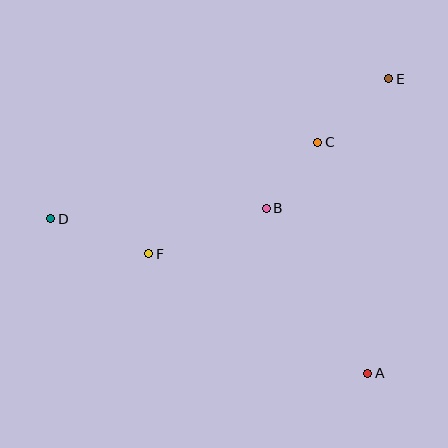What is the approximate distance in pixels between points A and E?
The distance between A and E is approximately 295 pixels.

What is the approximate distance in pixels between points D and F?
The distance between D and F is approximately 104 pixels.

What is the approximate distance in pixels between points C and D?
The distance between C and D is approximately 277 pixels.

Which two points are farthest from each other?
Points D and E are farthest from each other.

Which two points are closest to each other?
Points B and C are closest to each other.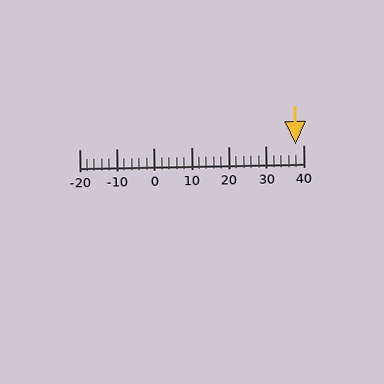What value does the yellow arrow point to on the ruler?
The yellow arrow points to approximately 38.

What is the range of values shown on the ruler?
The ruler shows values from -20 to 40.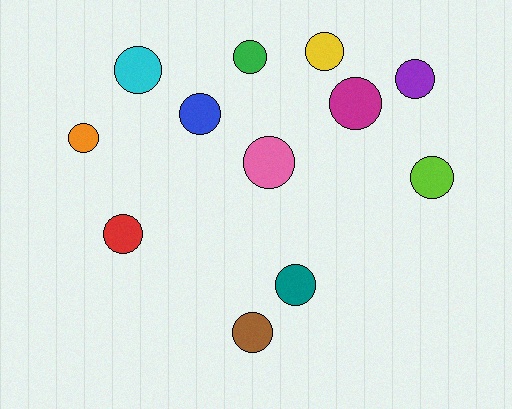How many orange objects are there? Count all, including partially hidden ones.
There is 1 orange object.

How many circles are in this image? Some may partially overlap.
There are 12 circles.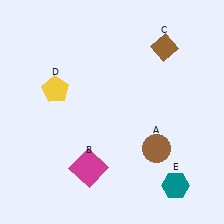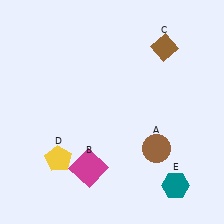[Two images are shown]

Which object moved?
The yellow pentagon (D) moved down.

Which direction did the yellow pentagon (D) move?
The yellow pentagon (D) moved down.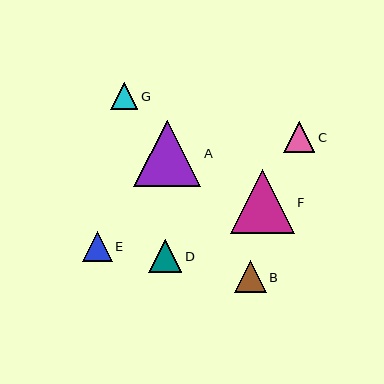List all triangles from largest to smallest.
From largest to smallest: A, F, D, C, B, E, G.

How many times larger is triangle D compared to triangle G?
Triangle D is approximately 1.2 times the size of triangle G.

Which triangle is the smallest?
Triangle G is the smallest with a size of approximately 27 pixels.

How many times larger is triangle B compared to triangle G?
Triangle B is approximately 1.2 times the size of triangle G.